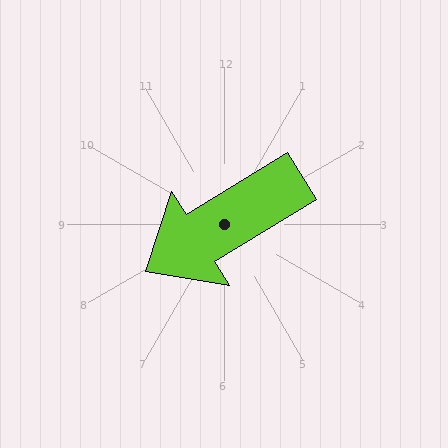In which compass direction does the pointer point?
Southwest.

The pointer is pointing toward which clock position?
Roughly 8 o'clock.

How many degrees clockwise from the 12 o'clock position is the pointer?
Approximately 239 degrees.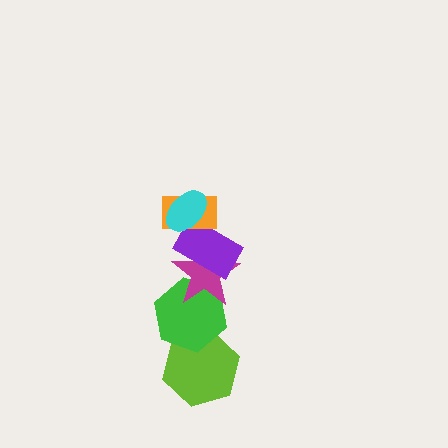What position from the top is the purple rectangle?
The purple rectangle is 3rd from the top.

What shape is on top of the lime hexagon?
The green hexagon is on top of the lime hexagon.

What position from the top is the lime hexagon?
The lime hexagon is 6th from the top.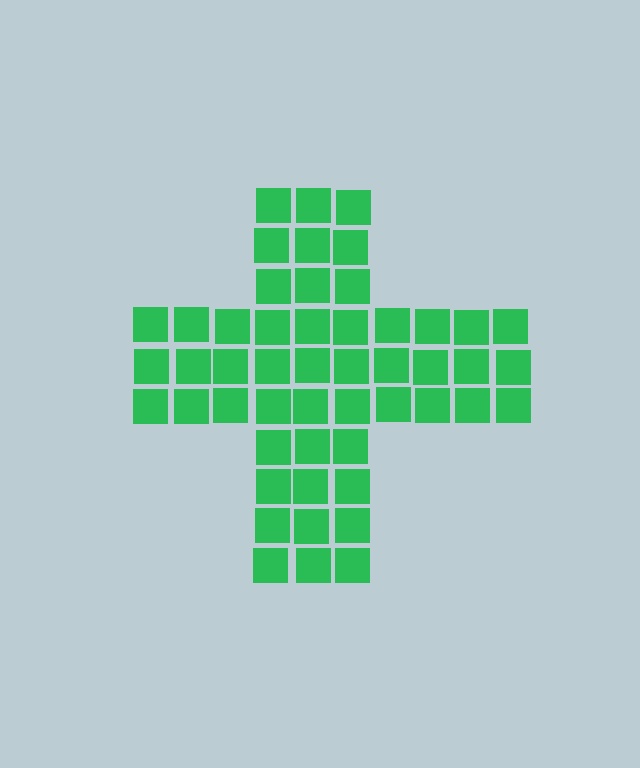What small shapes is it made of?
It is made of small squares.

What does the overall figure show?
The overall figure shows a cross.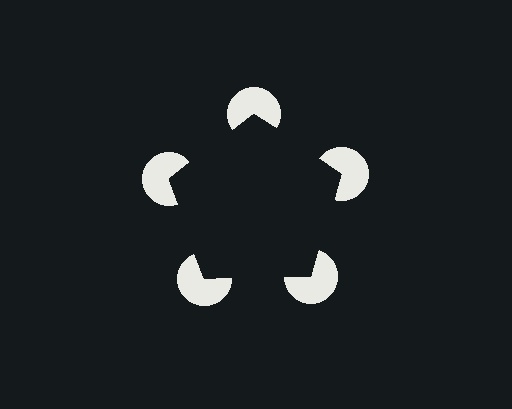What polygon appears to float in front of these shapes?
An illusory pentagon — its edges are inferred from the aligned wedge cuts in the pac-man discs, not physically drawn.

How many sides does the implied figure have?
5 sides.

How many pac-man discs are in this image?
There are 5 — one at each vertex of the illusory pentagon.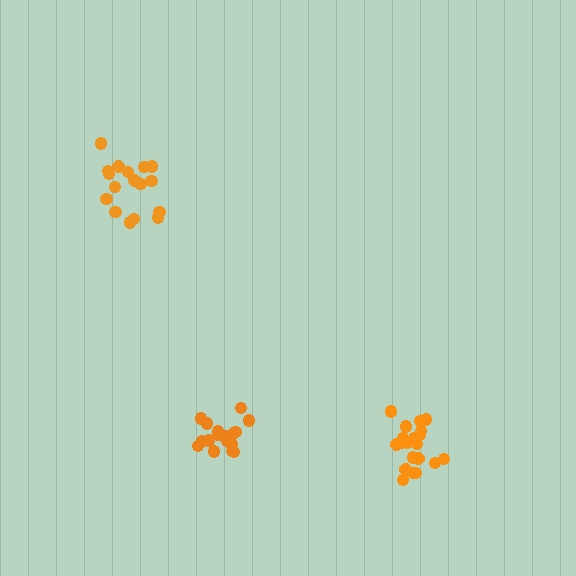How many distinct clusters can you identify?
There are 3 distinct clusters.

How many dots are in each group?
Group 1: 17 dots, Group 2: 20 dots, Group 3: 17 dots (54 total).